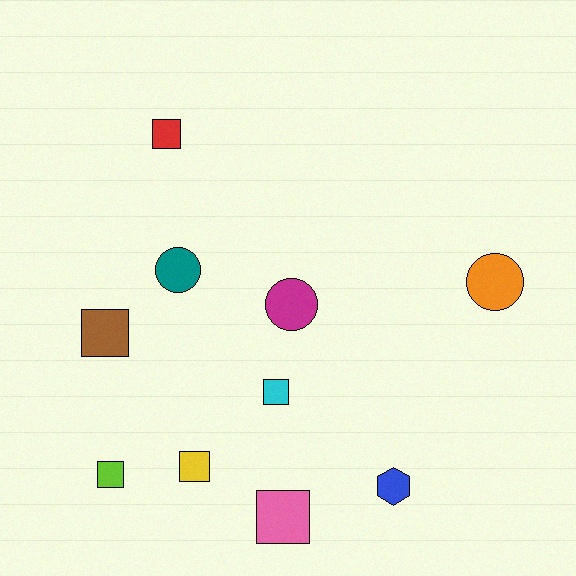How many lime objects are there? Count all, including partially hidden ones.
There is 1 lime object.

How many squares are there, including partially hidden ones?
There are 6 squares.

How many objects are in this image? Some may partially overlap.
There are 10 objects.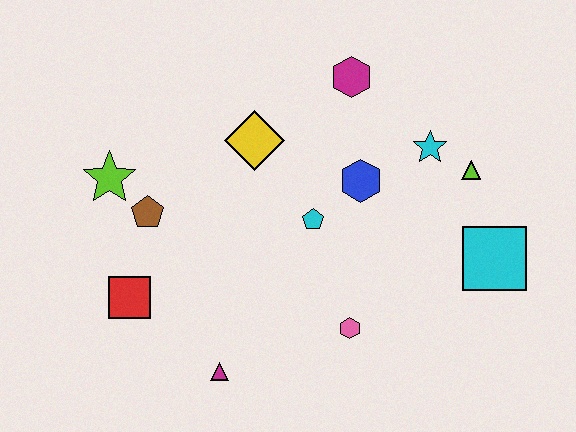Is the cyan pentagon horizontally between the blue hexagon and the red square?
Yes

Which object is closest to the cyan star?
The lime triangle is closest to the cyan star.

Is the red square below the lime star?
Yes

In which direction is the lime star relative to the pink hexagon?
The lime star is to the left of the pink hexagon.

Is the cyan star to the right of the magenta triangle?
Yes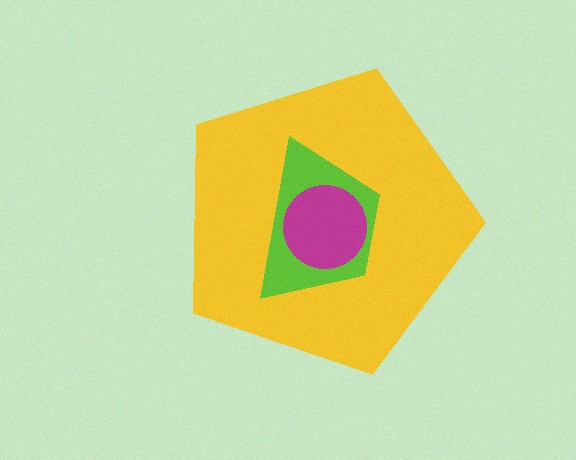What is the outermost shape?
The yellow pentagon.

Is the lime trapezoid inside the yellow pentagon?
Yes.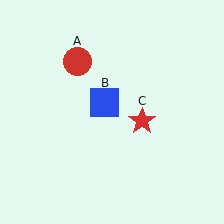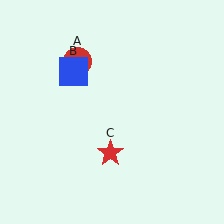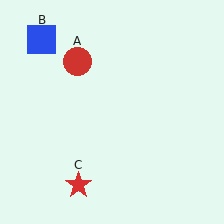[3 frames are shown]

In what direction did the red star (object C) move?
The red star (object C) moved down and to the left.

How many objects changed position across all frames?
2 objects changed position: blue square (object B), red star (object C).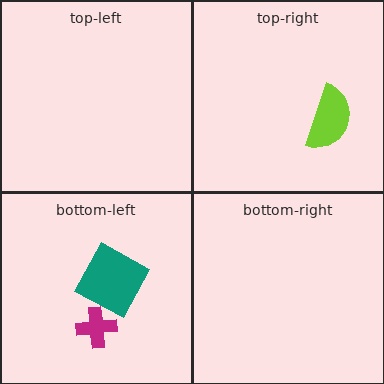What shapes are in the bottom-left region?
The magenta cross, the teal square.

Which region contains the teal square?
The bottom-left region.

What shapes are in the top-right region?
The lime semicircle.